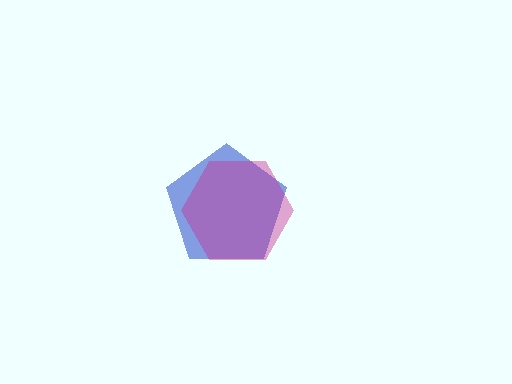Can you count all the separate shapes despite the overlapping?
Yes, there are 2 separate shapes.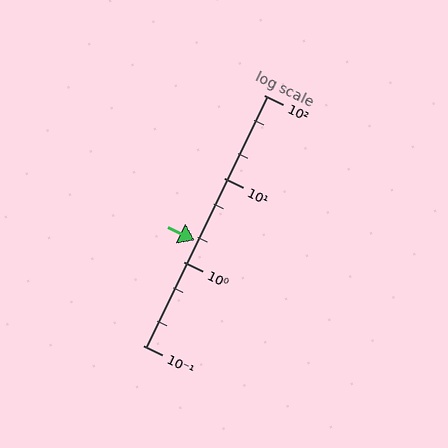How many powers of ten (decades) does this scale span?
The scale spans 3 decades, from 0.1 to 100.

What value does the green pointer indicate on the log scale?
The pointer indicates approximately 1.8.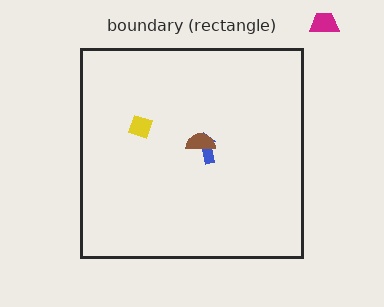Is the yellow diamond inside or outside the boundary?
Inside.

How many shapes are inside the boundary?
3 inside, 1 outside.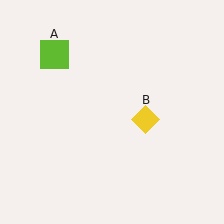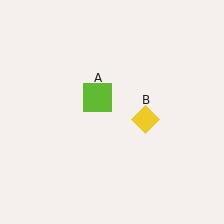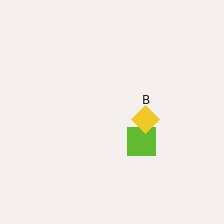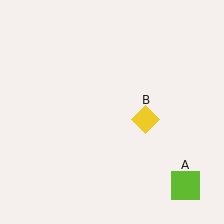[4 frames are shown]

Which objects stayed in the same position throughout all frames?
Yellow diamond (object B) remained stationary.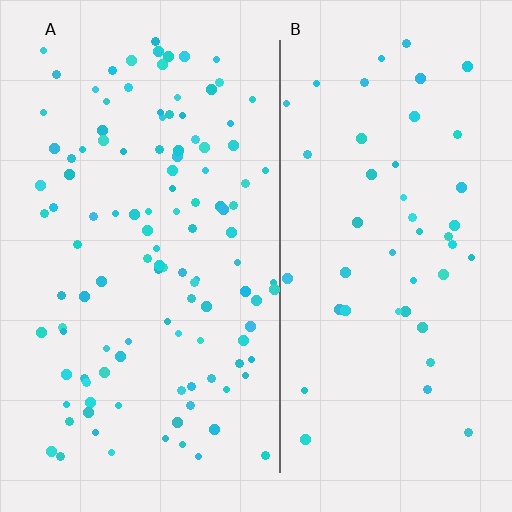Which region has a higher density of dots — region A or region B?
A (the left).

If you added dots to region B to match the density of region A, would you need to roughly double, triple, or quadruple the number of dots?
Approximately double.